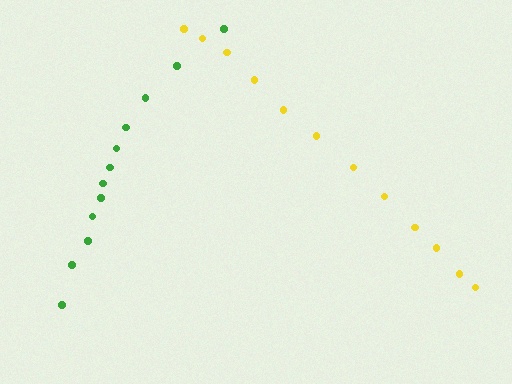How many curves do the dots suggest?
There are 2 distinct paths.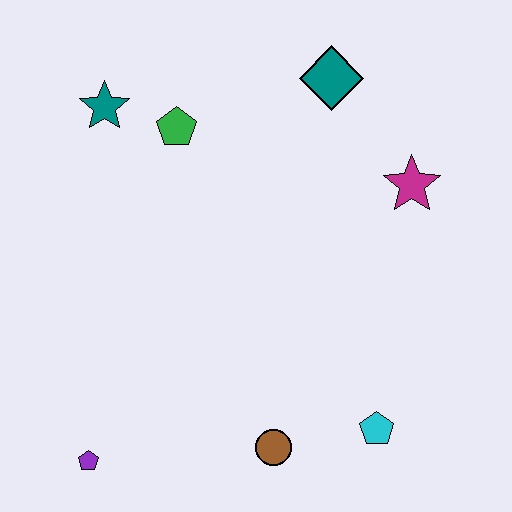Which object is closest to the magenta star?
The teal diamond is closest to the magenta star.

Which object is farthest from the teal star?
The cyan pentagon is farthest from the teal star.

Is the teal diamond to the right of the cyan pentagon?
No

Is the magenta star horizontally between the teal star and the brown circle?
No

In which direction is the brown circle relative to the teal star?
The brown circle is below the teal star.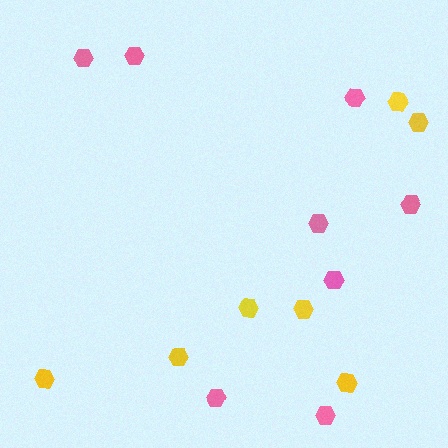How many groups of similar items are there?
There are 2 groups: one group of pink hexagons (8) and one group of yellow hexagons (7).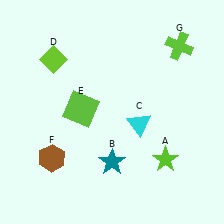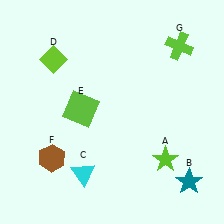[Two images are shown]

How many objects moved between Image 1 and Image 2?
2 objects moved between the two images.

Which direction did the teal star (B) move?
The teal star (B) moved right.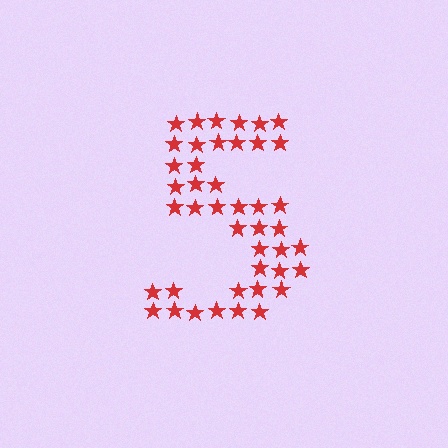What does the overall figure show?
The overall figure shows the digit 5.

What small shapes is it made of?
It is made of small stars.